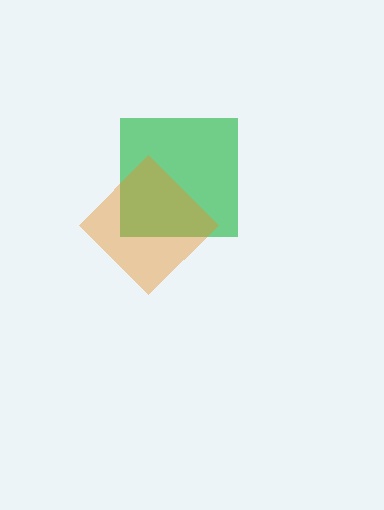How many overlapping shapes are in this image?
There are 2 overlapping shapes in the image.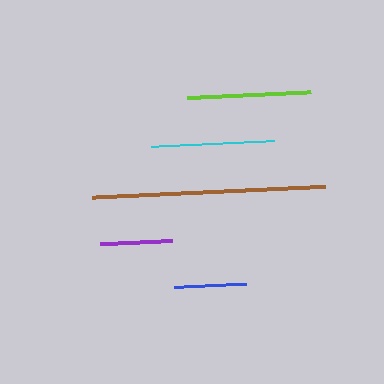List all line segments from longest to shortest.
From longest to shortest: brown, lime, cyan, purple, blue.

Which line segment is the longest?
The brown line is the longest at approximately 233 pixels.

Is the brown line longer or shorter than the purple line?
The brown line is longer than the purple line.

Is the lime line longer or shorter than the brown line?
The brown line is longer than the lime line.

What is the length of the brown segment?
The brown segment is approximately 233 pixels long.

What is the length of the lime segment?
The lime segment is approximately 125 pixels long.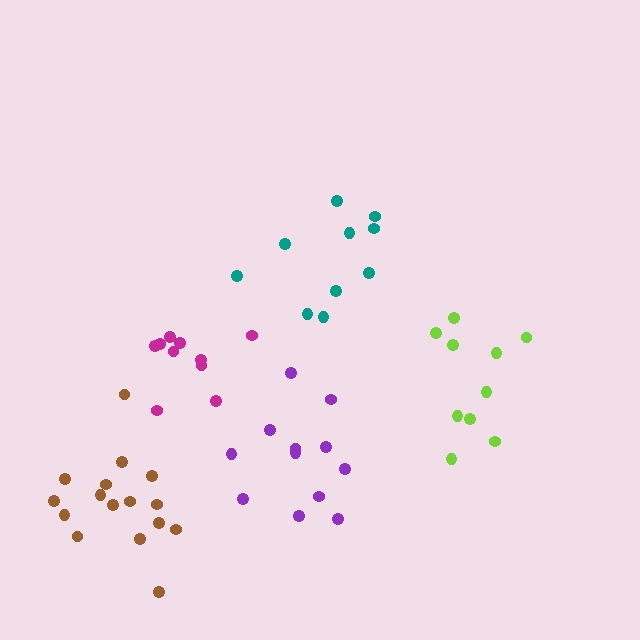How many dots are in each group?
Group 1: 12 dots, Group 2: 10 dots, Group 3: 10 dots, Group 4: 10 dots, Group 5: 16 dots (58 total).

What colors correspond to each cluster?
The clusters are colored: purple, teal, magenta, lime, brown.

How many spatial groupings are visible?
There are 5 spatial groupings.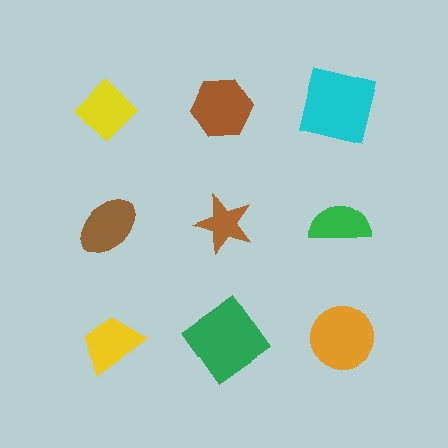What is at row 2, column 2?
A brown star.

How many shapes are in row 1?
3 shapes.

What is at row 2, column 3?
A green semicircle.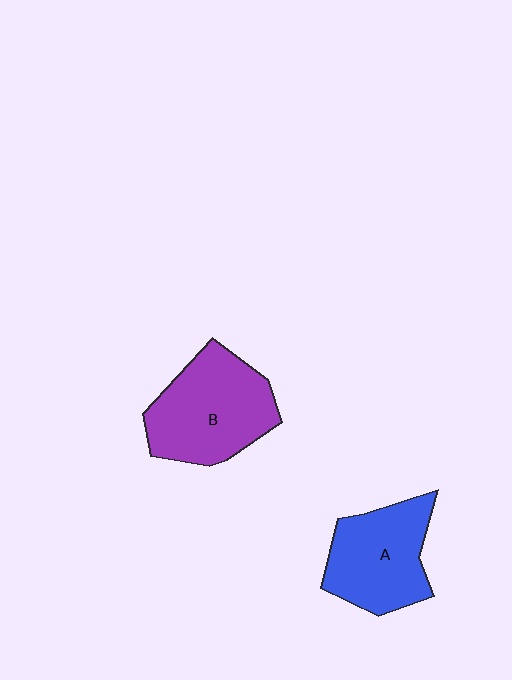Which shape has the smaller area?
Shape A (blue).